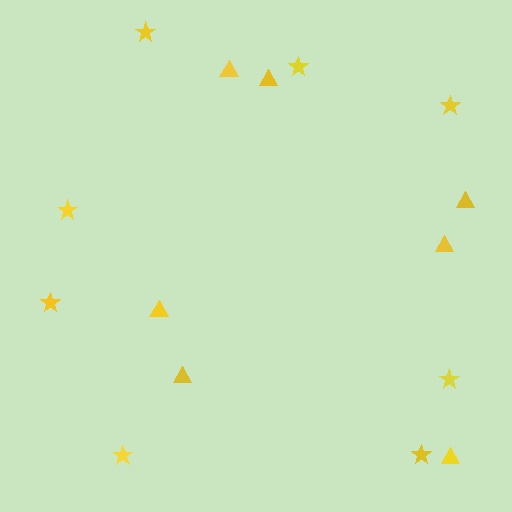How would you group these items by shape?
There are 2 groups: one group of triangles (7) and one group of stars (8).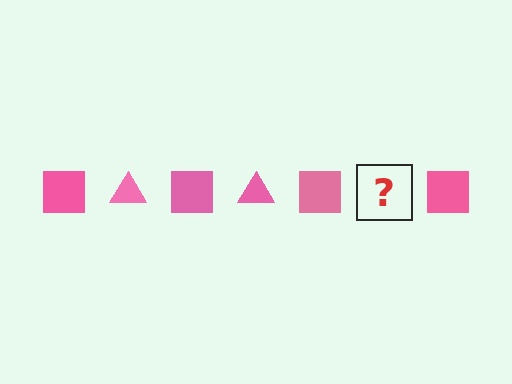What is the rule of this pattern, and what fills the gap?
The rule is that the pattern cycles through square, triangle shapes in pink. The gap should be filled with a pink triangle.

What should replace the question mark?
The question mark should be replaced with a pink triangle.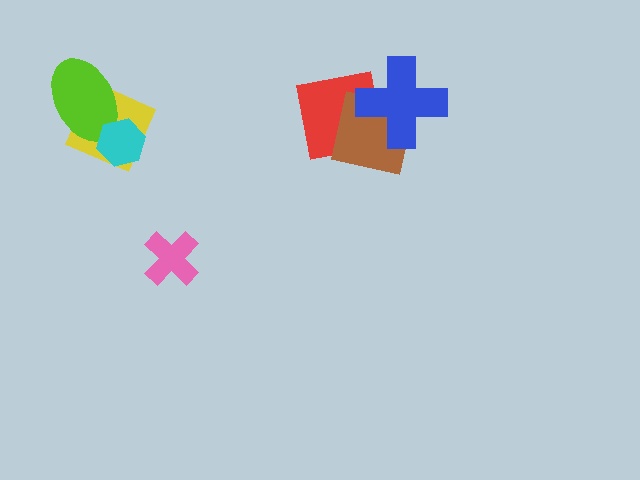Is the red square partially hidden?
Yes, it is partially covered by another shape.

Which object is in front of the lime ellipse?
The cyan hexagon is in front of the lime ellipse.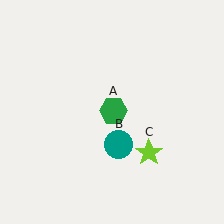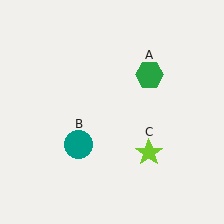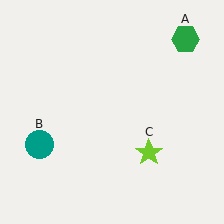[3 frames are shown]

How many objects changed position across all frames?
2 objects changed position: green hexagon (object A), teal circle (object B).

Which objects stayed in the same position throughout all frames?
Lime star (object C) remained stationary.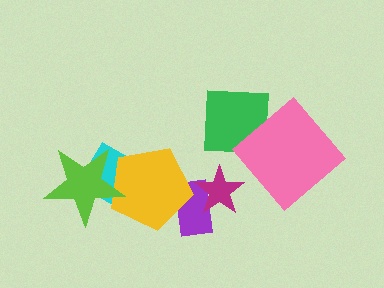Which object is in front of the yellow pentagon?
The lime star is in front of the yellow pentagon.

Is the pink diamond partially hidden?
No, no other shape covers it.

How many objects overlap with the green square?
1 object overlaps with the green square.